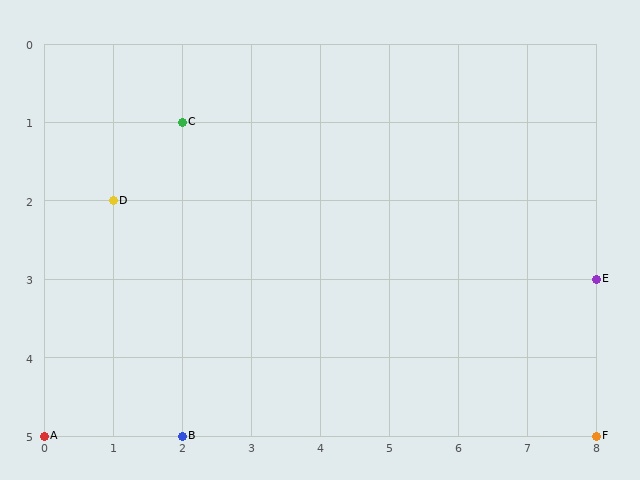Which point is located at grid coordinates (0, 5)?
Point A is at (0, 5).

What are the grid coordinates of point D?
Point D is at grid coordinates (1, 2).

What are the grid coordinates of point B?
Point B is at grid coordinates (2, 5).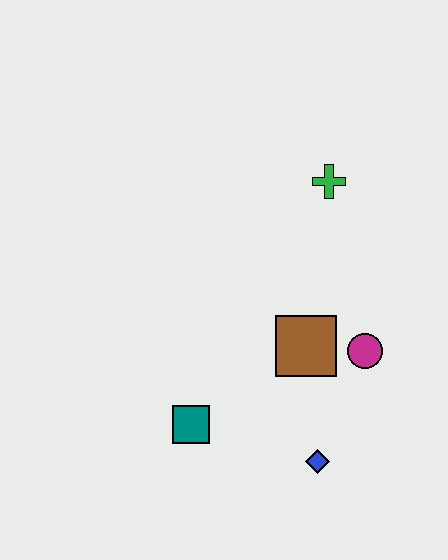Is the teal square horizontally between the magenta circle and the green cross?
No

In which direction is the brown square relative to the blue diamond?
The brown square is above the blue diamond.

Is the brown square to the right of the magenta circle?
No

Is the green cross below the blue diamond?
No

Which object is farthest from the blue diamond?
The green cross is farthest from the blue diamond.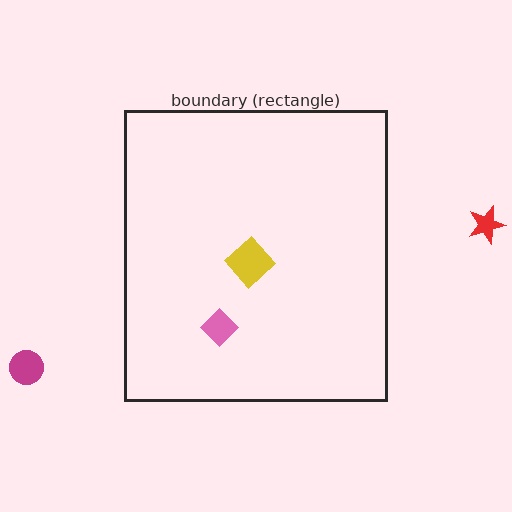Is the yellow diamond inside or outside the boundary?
Inside.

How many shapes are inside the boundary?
2 inside, 2 outside.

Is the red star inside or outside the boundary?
Outside.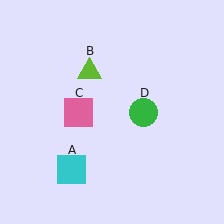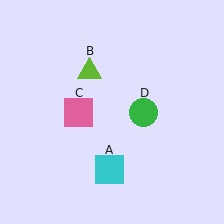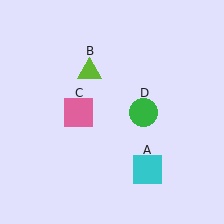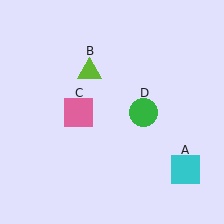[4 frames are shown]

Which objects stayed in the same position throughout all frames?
Lime triangle (object B) and pink square (object C) and green circle (object D) remained stationary.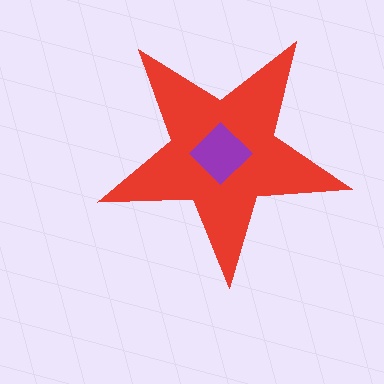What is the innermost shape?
The purple diamond.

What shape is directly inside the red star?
The purple diamond.